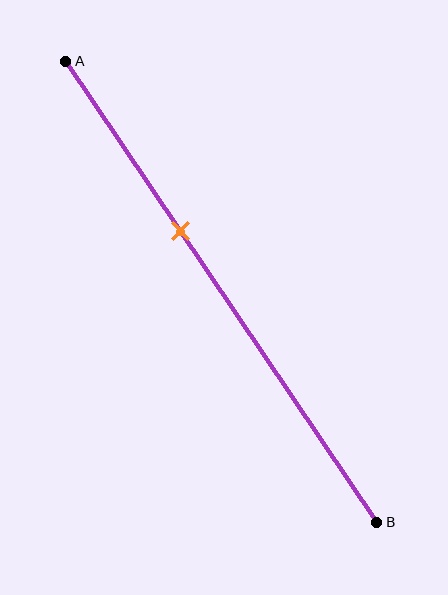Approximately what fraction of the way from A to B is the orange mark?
The orange mark is approximately 35% of the way from A to B.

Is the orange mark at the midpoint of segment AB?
No, the mark is at about 35% from A, not at the 50% midpoint.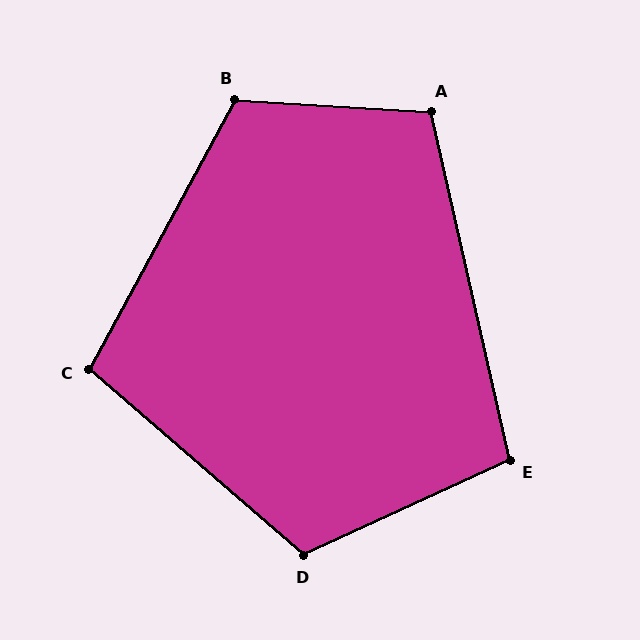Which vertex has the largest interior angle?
B, at approximately 115 degrees.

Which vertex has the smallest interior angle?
E, at approximately 102 degrees.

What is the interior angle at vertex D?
Approximately 114 degrees (obtuse).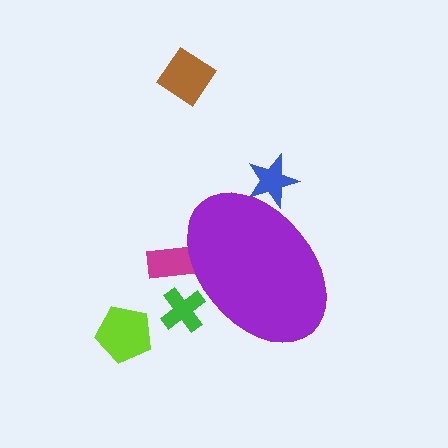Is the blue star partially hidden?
Yes, the blue star is partially hidden behind the purple ellipse.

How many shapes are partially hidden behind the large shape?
3 shapes are partially hidden.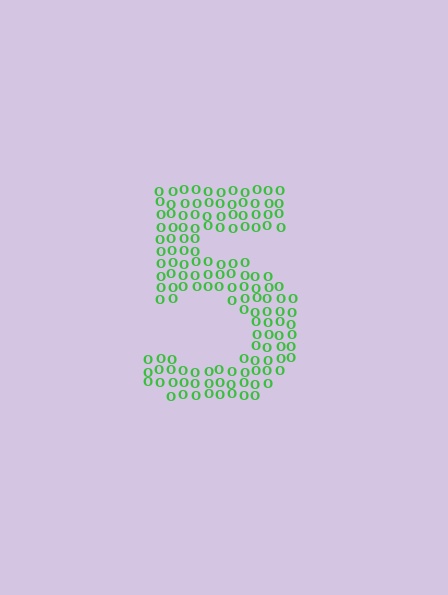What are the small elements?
The small elements are letter O's.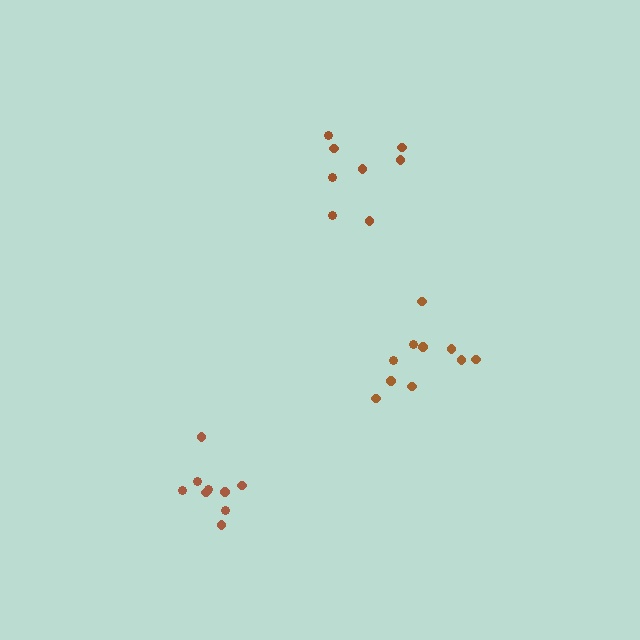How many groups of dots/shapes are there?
There are 3 groups.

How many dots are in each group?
Group 1: 10 dots, Group 2: 8 dots, Group 3: 9 dots (27 total).